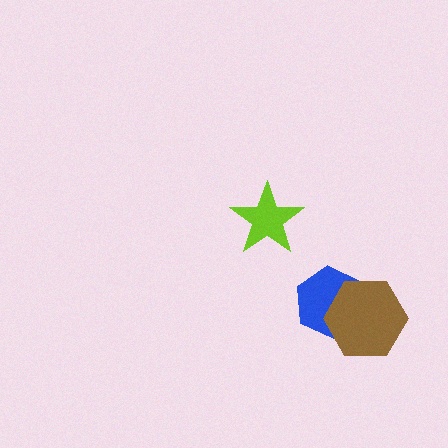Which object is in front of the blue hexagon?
The brown hexagon is in front of the blue hexagon.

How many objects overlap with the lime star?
0 objects overlap with the lime star.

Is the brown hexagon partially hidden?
No, no other shape covers it.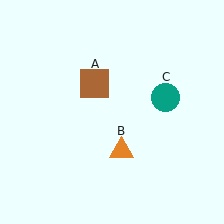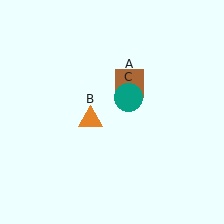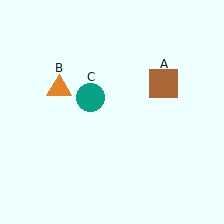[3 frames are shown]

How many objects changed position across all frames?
3 objects changed position: brown square (object A), orange triangle (object B), teal circle (object C).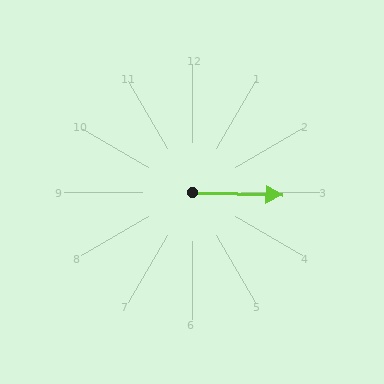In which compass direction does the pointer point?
East.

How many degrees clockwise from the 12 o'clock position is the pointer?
Approximately 92 degrees.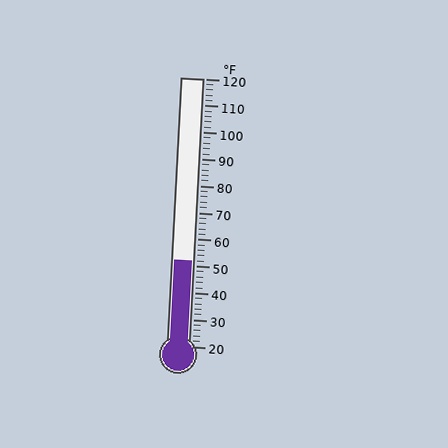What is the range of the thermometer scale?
The thermometer scale ranges from 20°F to 120°F.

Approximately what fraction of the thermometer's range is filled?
The thermometer is filled to approximately 30% of its range.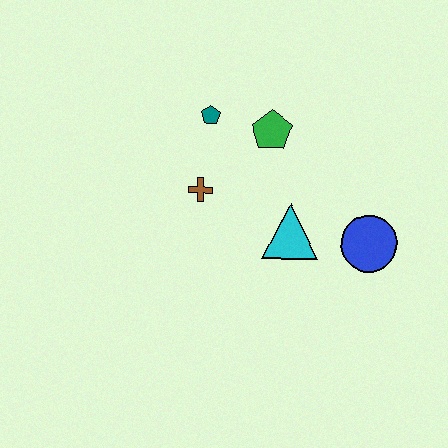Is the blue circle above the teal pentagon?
No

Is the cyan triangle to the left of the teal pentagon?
No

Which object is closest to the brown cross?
The teal pentagon is closest to the brown cross.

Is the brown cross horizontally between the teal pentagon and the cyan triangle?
No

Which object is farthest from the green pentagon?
The blue circle is farthest from the green pentagon.